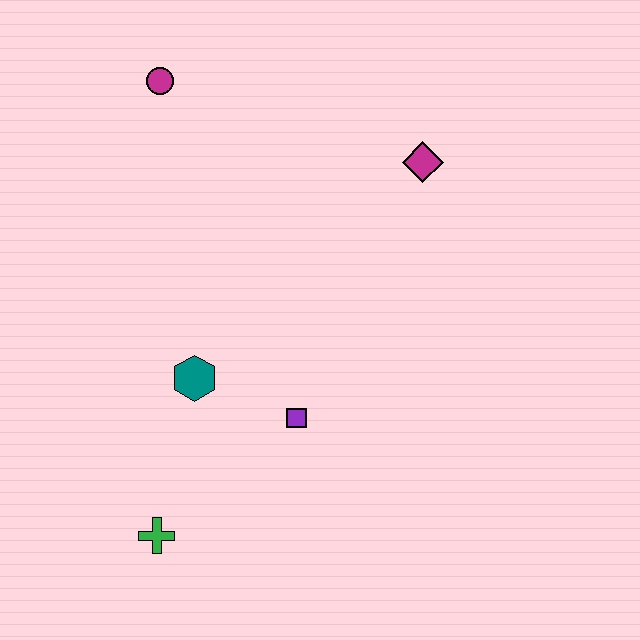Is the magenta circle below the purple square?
No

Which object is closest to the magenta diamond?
The magenta circle is closest to the magenta diamond.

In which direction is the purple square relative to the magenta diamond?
The purple square is below the magenta diamond.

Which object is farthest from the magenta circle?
The green cross is farthest from the magenta circle.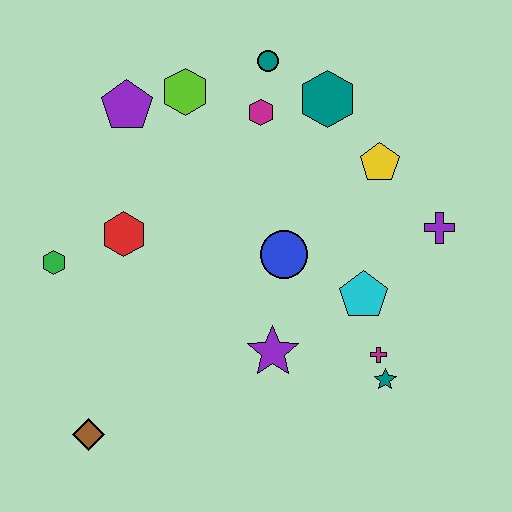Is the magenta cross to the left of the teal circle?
No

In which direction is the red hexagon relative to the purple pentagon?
The red hexagon is below the purple pentagon.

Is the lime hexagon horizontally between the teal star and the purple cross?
No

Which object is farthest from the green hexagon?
The purple cross is farthest from the green hexagon.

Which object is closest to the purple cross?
The yellow pentagon is closest to the purple cross.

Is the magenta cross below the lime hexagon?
Yes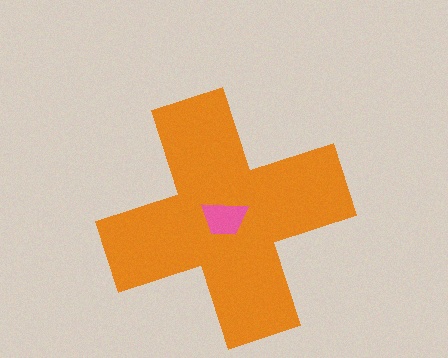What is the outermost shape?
The orange cross.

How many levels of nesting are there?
2.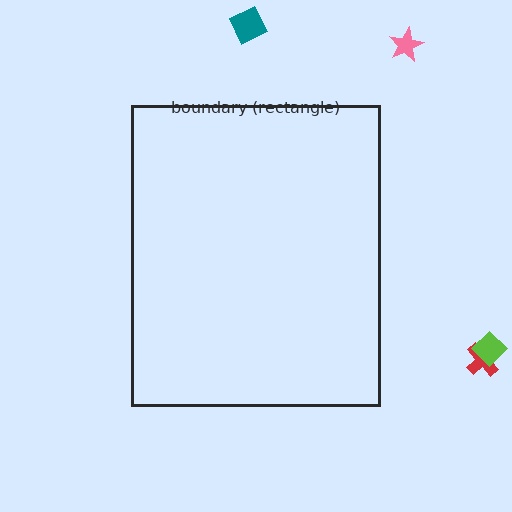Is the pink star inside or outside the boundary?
Outside.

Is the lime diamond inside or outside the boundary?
Outside.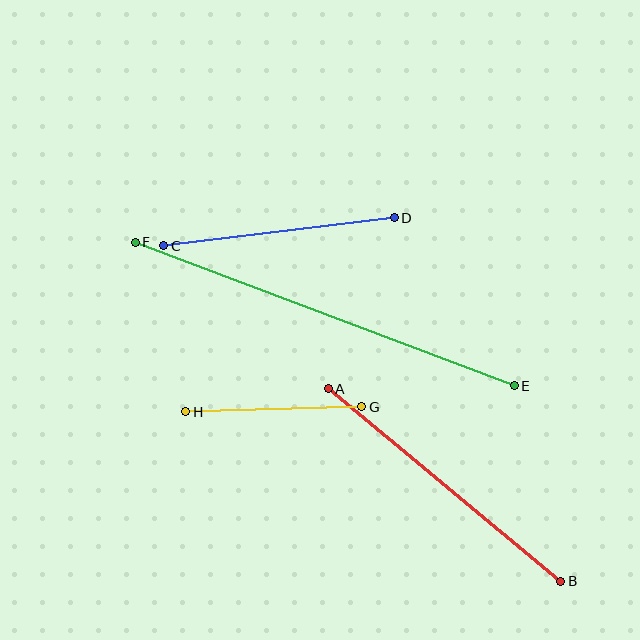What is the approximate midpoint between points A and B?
The midpoint is at approximately (444, 485) pixels.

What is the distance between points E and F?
The distance is approximately 405 pixels.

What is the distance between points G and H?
The distance is approximately 176 pixels.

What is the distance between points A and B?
The distance is approximately 302 pixels.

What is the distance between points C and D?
The distance is approximately 232 pixels.